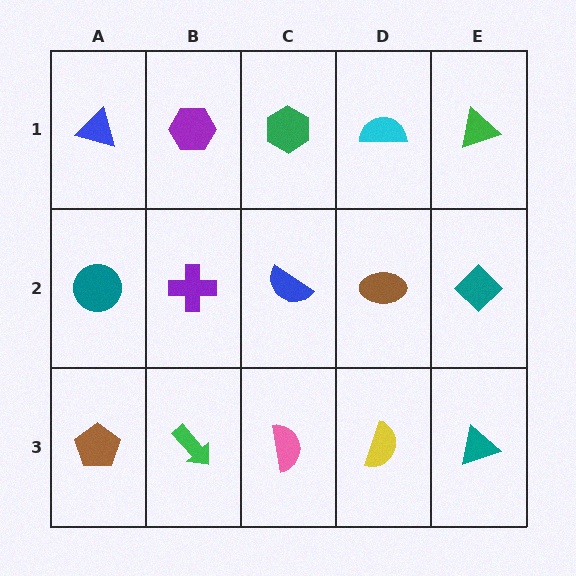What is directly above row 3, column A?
A teal circle.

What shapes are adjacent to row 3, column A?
A teal circle (row 2, column A), a green arrow (row 3, column B).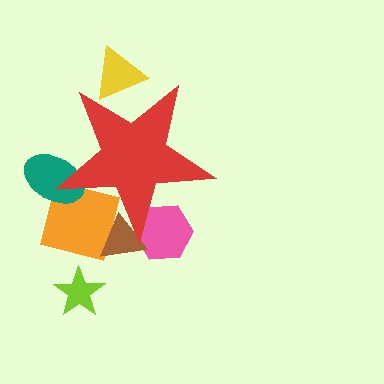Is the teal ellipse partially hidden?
Yes, the teal ellipse is partially hidden behind the red star.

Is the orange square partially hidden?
Yes, the orange square is partially hidden behind the red star.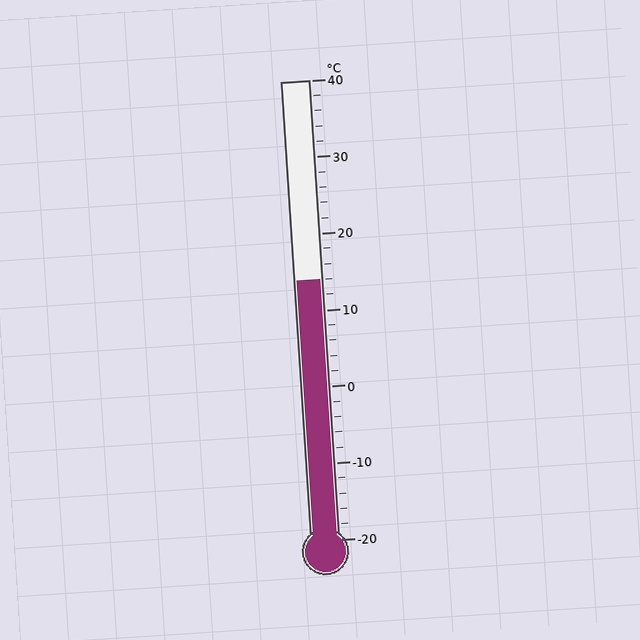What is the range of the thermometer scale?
The thermometer scale ranges from -20°C to 40°C.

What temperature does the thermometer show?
The thermometer shows approximately 14°C.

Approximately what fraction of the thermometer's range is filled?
The thermometer is filled to approximately 55% of its range.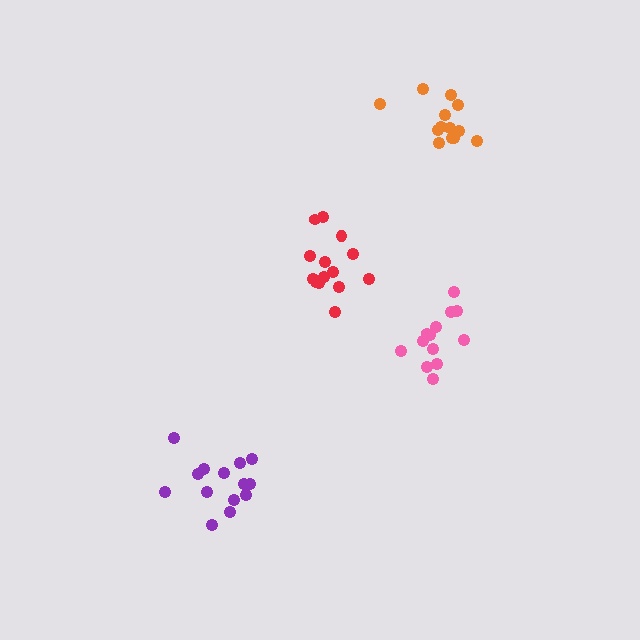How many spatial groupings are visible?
There are 4 spatial groupings.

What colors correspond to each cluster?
The clusters are colored: red, purple, pink, orange.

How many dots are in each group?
Group 1: 14 dots, Group 2: 14 dots, Group 3: 13 dots, Group 4: 13 dots (54 total).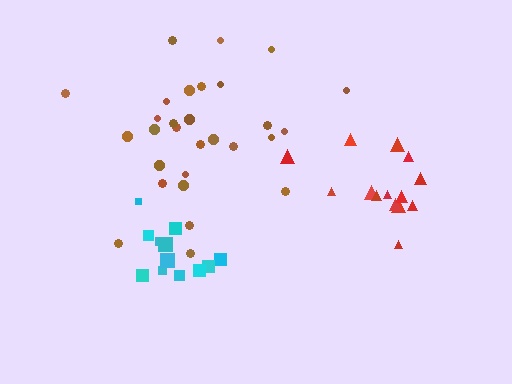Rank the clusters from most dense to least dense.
cyan, brown, red.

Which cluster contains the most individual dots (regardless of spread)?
Brown (29).